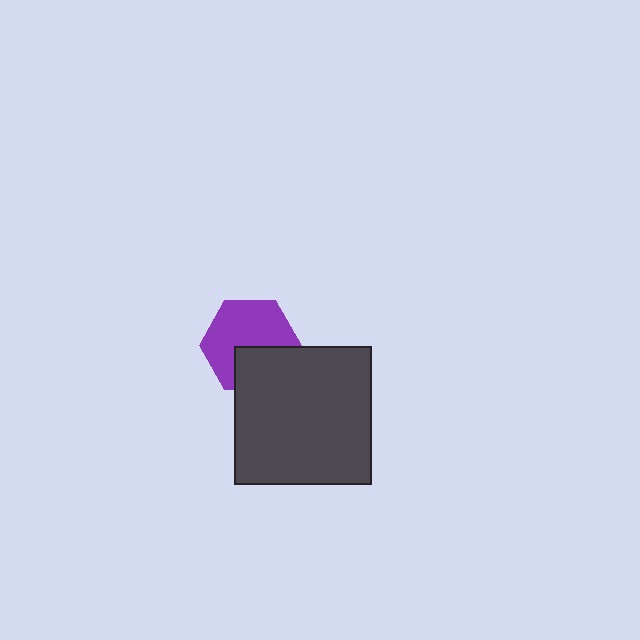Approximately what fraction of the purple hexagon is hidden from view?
Roughly 35% of the purple hexagon is hidden behind the dark gray square.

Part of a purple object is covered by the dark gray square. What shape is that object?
It is a hexagon.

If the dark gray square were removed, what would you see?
You would see the complete purple hexagon.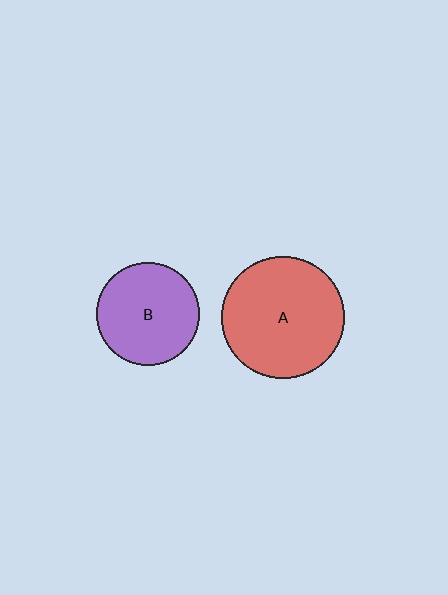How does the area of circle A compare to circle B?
Approximately 1.4 times.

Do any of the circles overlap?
No, none of the circles overlap.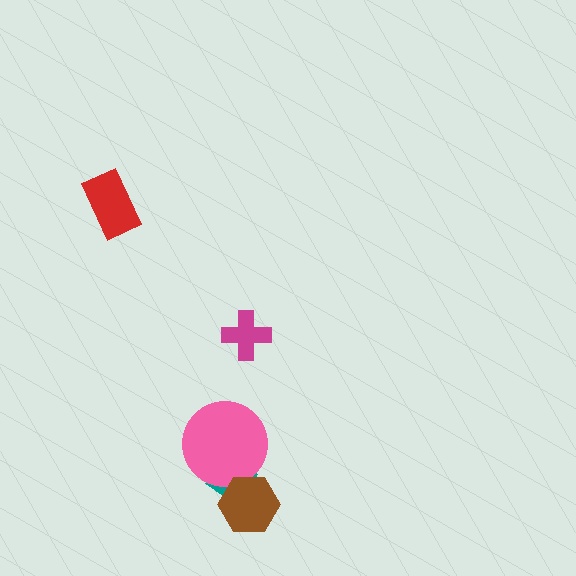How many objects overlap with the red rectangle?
0 objects overlap with the red rectangle.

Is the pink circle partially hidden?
Yes, it is partially covered by another shape.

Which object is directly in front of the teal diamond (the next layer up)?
The pink circle is directly in front of the teal diamond.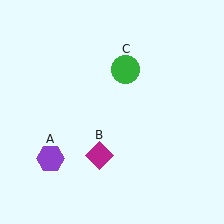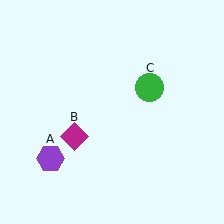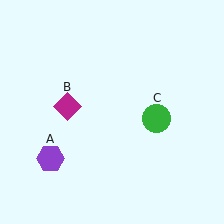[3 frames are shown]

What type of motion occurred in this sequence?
The magenta diamond (object B), green circle (object C) rotated clockwise around the center of the scene.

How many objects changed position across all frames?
2 objects changed position: magenta diamond (object B), green circle (object C).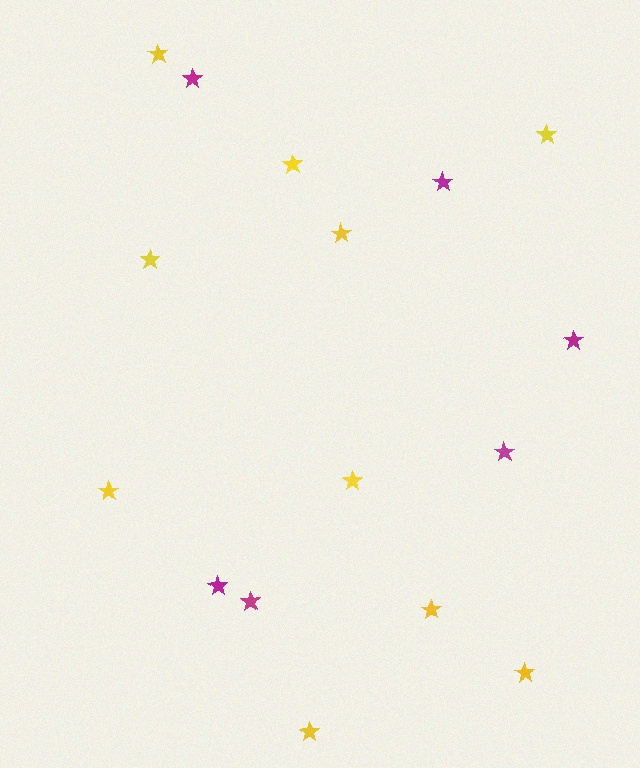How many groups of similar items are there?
There are 2 groups: one group of yellow stars (10) and one group of magenta stars (6).